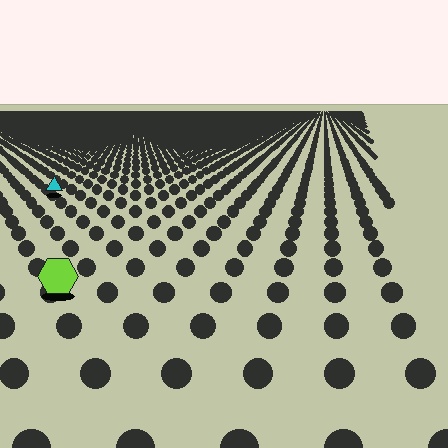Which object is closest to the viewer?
The lime hexagon is closest. The texture marks near it are larger and more spread out.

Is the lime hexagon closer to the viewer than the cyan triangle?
Yes. The lime hexagon is closer — you can tell from the texture gradient: the ground texture is coarser near it.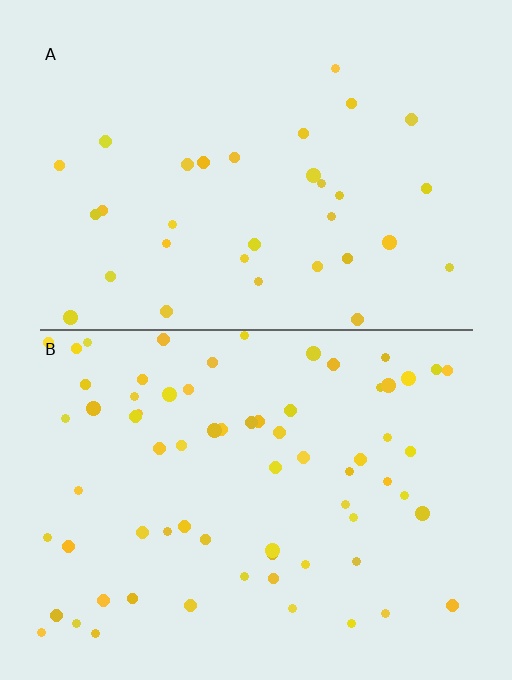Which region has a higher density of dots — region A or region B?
B (the bottom).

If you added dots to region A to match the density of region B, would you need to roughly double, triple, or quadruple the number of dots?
Approximately double.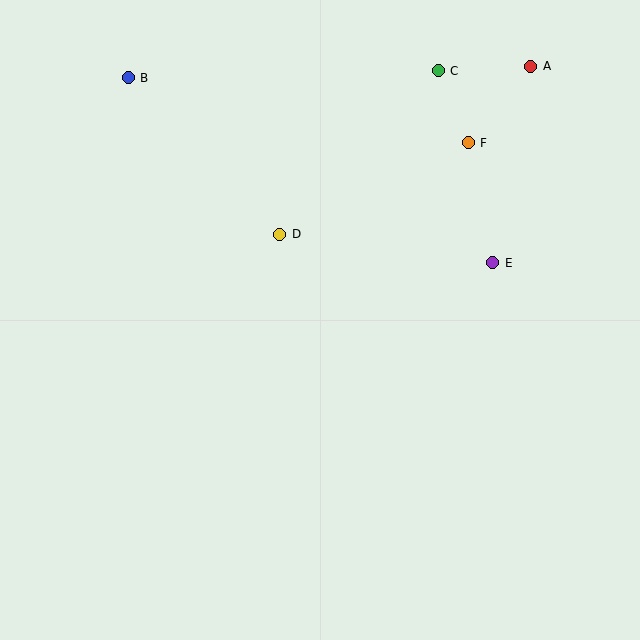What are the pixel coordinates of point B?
Point B is at (128, 78).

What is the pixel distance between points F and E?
The distance between F and E is 123 pixels.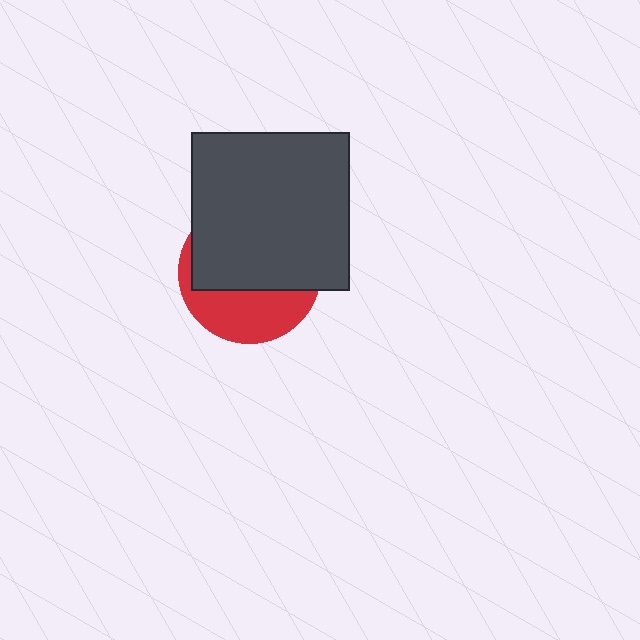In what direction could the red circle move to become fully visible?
The red circle could move down. That would shift it out from behind the dark gray square entirely.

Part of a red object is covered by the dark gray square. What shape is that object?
It is a circle.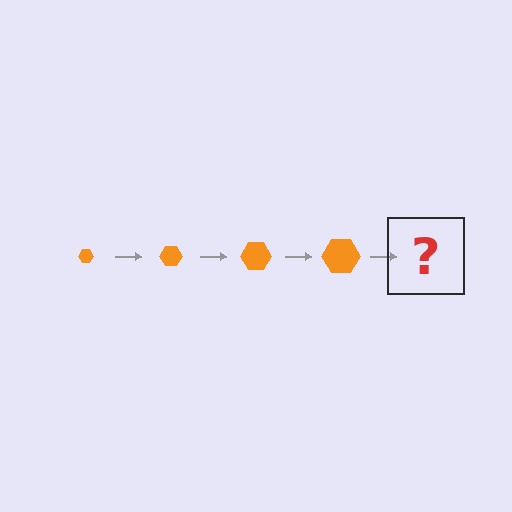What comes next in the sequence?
The next element should be an orange hexagon, larger than the previous one.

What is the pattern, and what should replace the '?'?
The pattern is that the hexagon gets progressively larger each step. The '?' should be an orange hexagon, larger than the previous one.